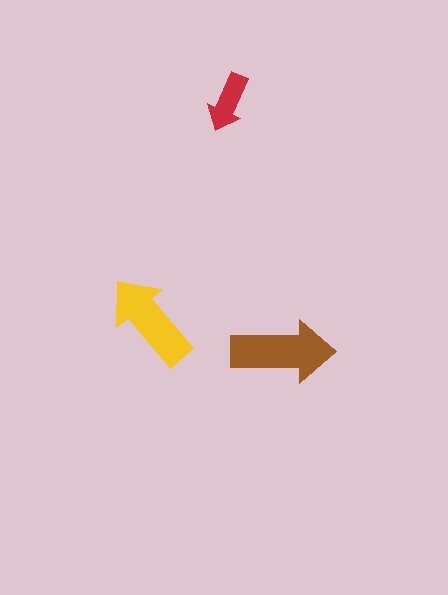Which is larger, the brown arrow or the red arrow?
The brown one.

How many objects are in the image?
There are 3 objects in the image.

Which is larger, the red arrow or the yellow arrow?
The yellow one.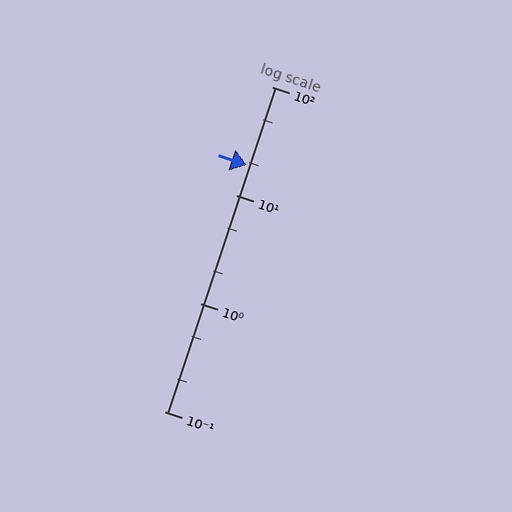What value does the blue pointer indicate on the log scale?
The pointer indicates approximately 19.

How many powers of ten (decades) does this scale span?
The scale spans 3 decades, from 0.1 to 100.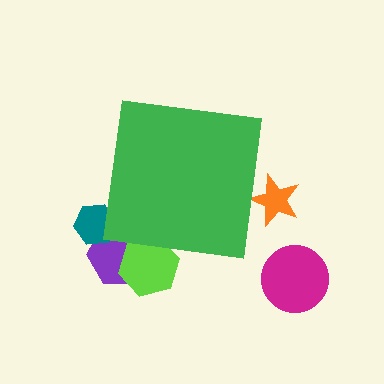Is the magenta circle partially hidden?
No, the magenta circle is fully visible.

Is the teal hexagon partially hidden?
Yes, the teal hexagon is partially hidden behind the green square.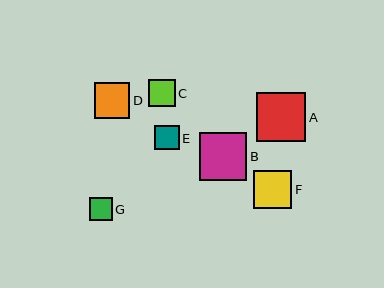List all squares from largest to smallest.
From largest to smallest: A, B, F, D, C, E, G.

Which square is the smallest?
Square G is the smallest with a size of approximately 23 pixels.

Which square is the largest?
Square A is the largest with a size of approximately 49 pixels.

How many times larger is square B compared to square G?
Square B is approximately 2.1 times the size of square G.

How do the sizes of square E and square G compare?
Square E and square G are approximately the same size.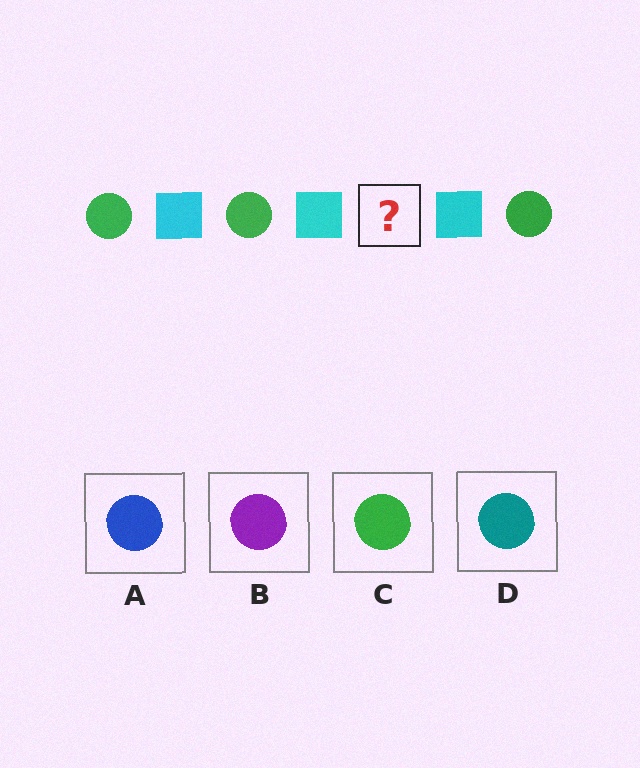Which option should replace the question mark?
Option C.